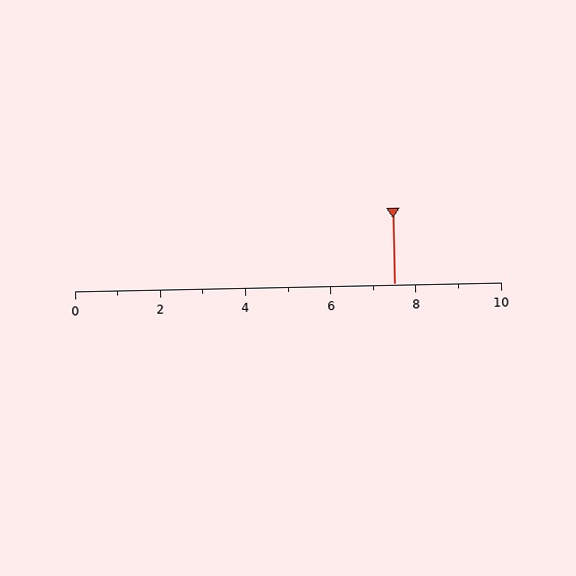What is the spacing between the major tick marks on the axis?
The major ticks are spaced 2 apart.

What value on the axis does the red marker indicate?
The marker indicates approximately 7.5.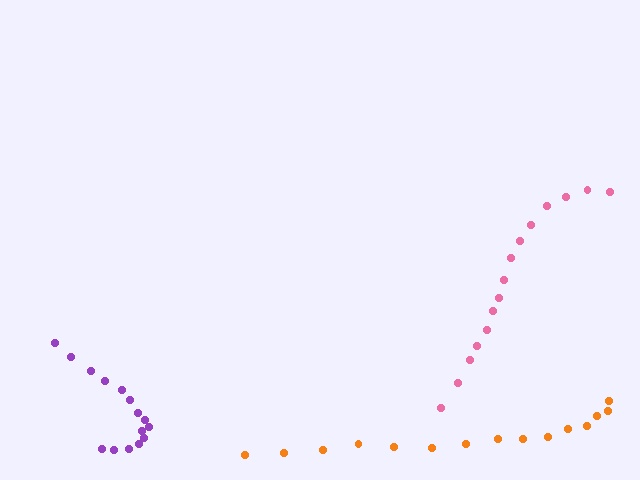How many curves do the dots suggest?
There are 3 distinct paths.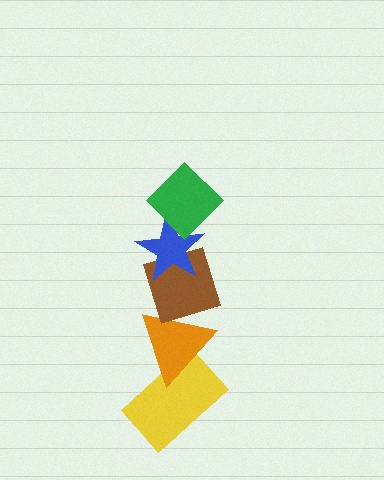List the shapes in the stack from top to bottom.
From top to bottom: the green diamond, the blue star, the brown diamond, the orange triangle, the yellow rectangle.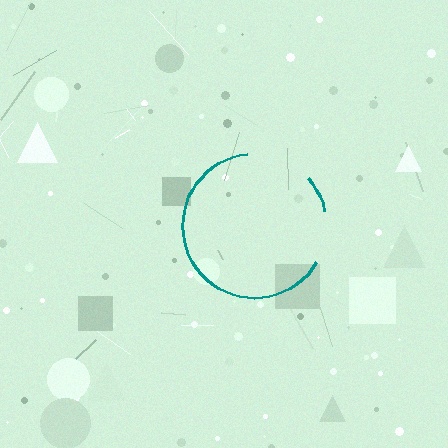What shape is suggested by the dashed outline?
The dashed outline suggests a circle.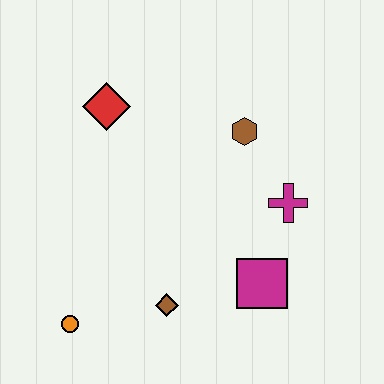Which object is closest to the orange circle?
The brown diamond is closest to the orange circle.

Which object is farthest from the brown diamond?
The red diamond is farthest from the brown diamond.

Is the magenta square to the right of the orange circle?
Yes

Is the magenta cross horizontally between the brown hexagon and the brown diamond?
No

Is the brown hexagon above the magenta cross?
Yes